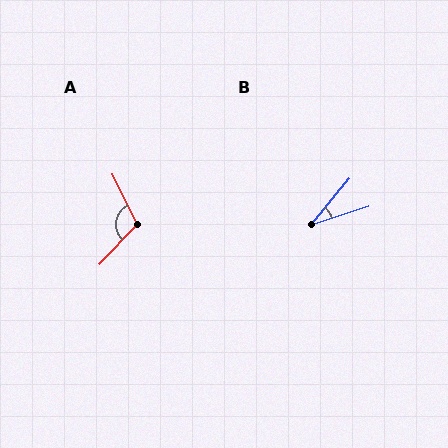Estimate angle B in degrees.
Approximately 33 degrees.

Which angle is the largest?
A, at approximately 111 degrees.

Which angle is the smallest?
B, at approximately 33 degrees.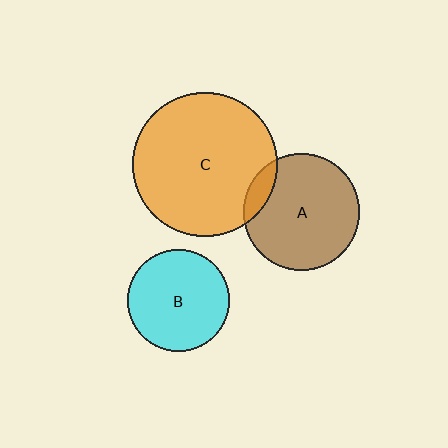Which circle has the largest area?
Circle C (orange).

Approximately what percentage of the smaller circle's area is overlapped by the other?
Approximately 10%.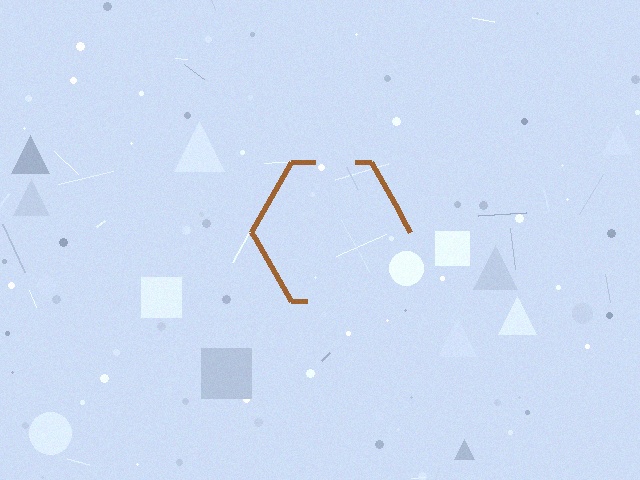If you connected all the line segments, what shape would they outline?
They would outline a hexagon.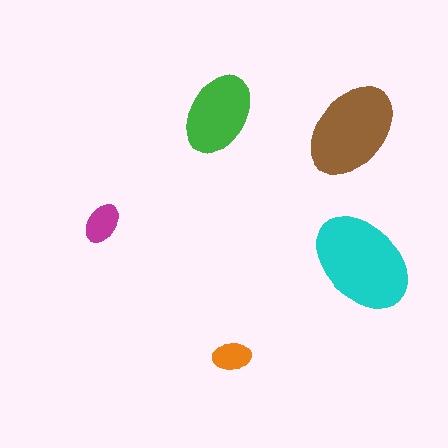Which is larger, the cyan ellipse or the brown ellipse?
The cyan one.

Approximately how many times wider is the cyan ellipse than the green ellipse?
About 1.5 times wider.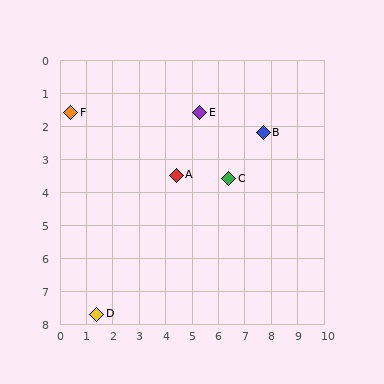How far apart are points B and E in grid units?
Points B and E are about 2.5 grid units apart.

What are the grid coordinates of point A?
Point A is at approximately (4.4, 3.5).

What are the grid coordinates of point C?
Point C is at approximately (6.4, 3.6).